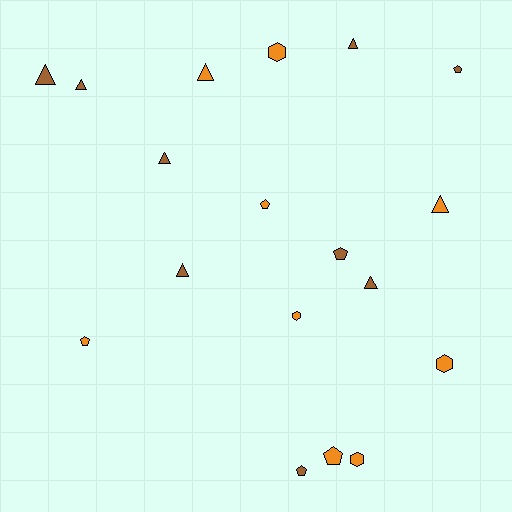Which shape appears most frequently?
Triangle, with 8 objects.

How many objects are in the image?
There are 18 objects.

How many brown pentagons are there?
There are 3 brown pentagons.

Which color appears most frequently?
Brown, with 9 objects.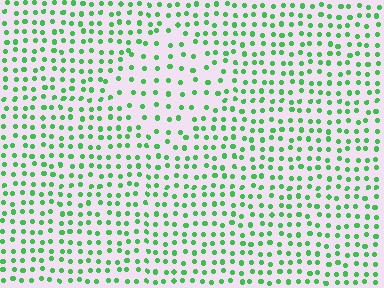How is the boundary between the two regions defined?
The boundary is defined by a change in element density (approximately 1.7x ratio). All elements are the same color, size, and shape.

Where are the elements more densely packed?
The elements are more densely packed outside the diamond boundary.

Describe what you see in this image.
The image contains small green elements arranged at two different densities. A diamond-shaped region is visible where the elements are less densely packed than the surrounding area.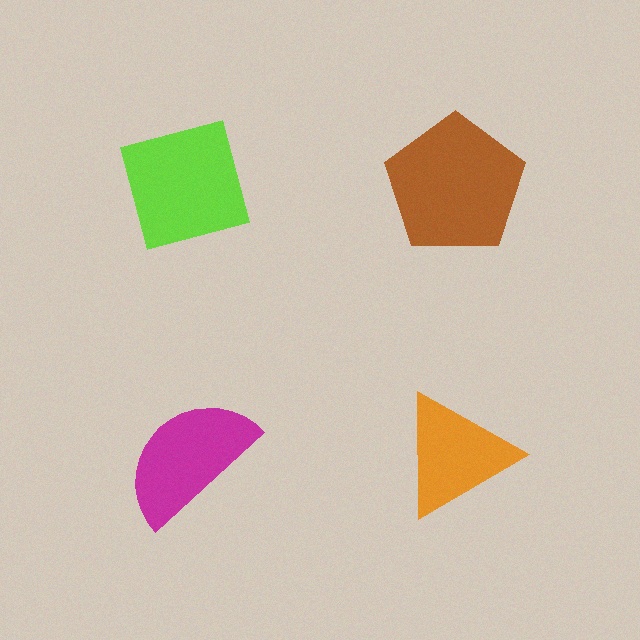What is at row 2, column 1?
A magenta semicircle.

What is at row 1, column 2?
A brown pentagon.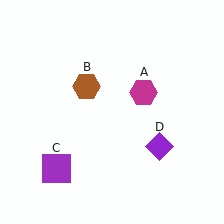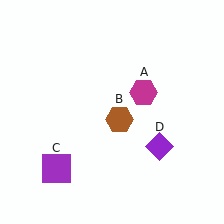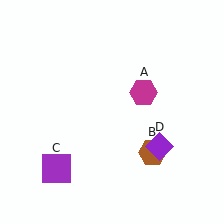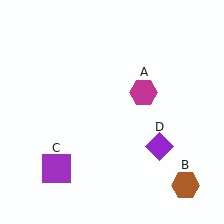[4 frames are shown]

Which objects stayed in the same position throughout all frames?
Magenta hexagon (object A) and purple square (object C) and purple diamond (object D) remained stationary.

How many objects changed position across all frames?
1 object changed position: brown hexagon (object B).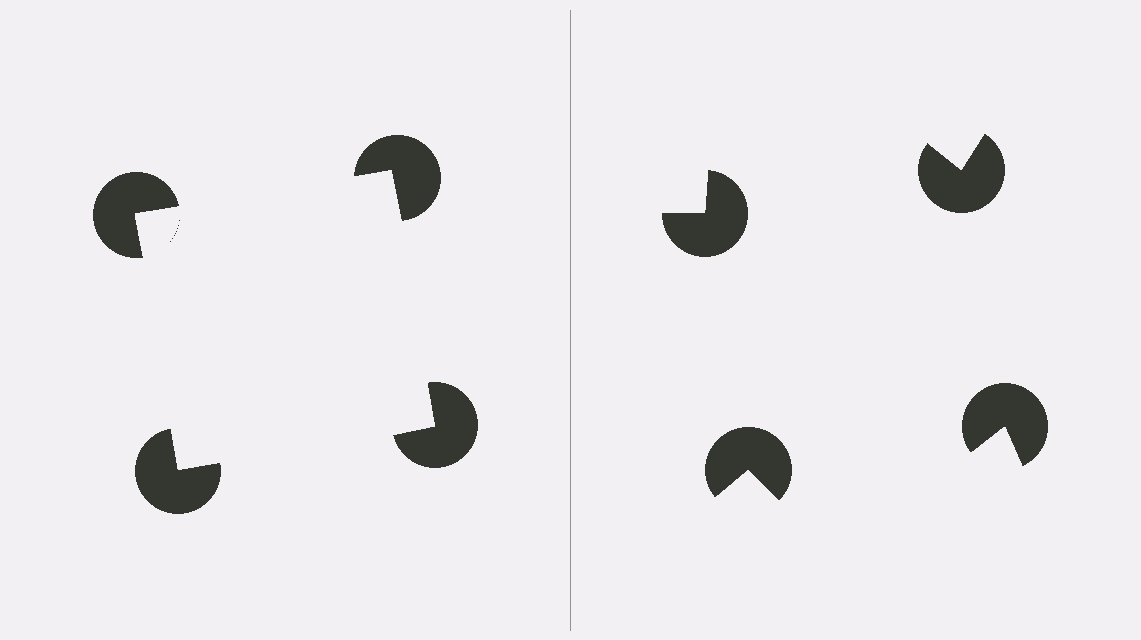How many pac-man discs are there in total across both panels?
8 — 4 on each side.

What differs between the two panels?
The pac-man discs are positioned identically on both sides; only the wedge orientations differ. On the left they align to a square; on the right they are misaligned.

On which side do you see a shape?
An illusory square appears on the left side. On the right side the wedge cuts are rotated, so no coherent shape forms.